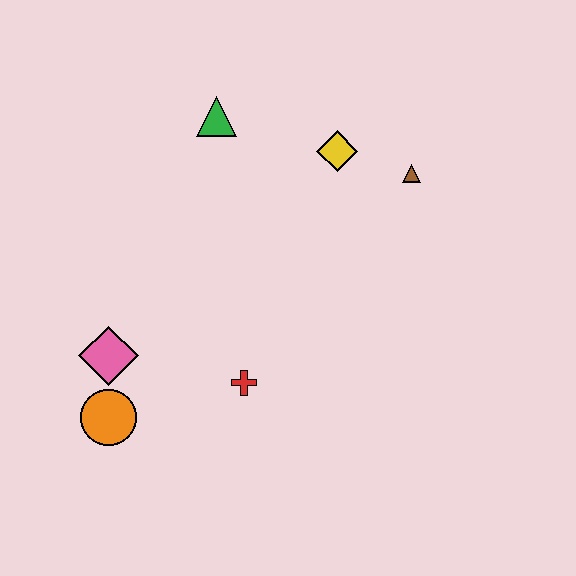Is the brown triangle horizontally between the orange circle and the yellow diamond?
No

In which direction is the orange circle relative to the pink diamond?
The orange circle is below the pink diamond.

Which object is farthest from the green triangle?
The orange circle is farthest from the green triangle.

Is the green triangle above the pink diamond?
Yes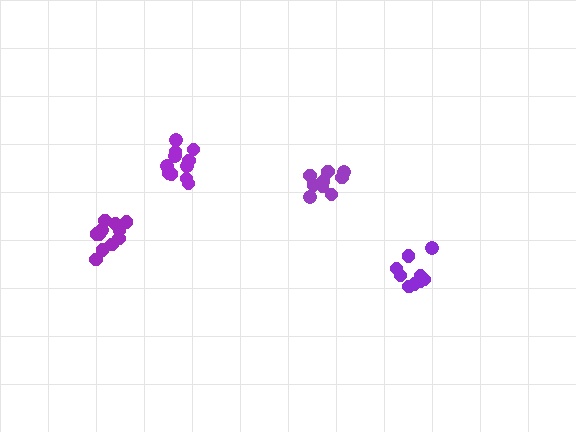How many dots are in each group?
Group 1: 11 dots, Group 2: 9 dots, Group 3: 11 dots, Group 4: 9 dots (40 total).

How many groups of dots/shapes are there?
There are 4 groups.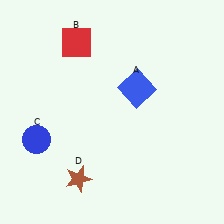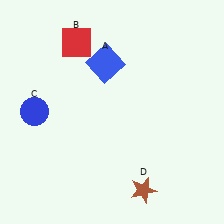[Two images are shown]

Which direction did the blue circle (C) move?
The blue circle (C) moved up.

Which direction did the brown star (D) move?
The brown star (D) moved right.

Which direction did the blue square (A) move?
The blue square (A) moved left.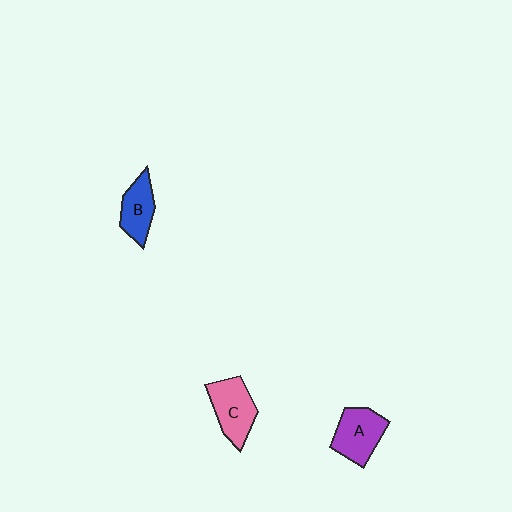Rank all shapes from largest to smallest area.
From largest to smallest: C (pink), A (purple), B (blue).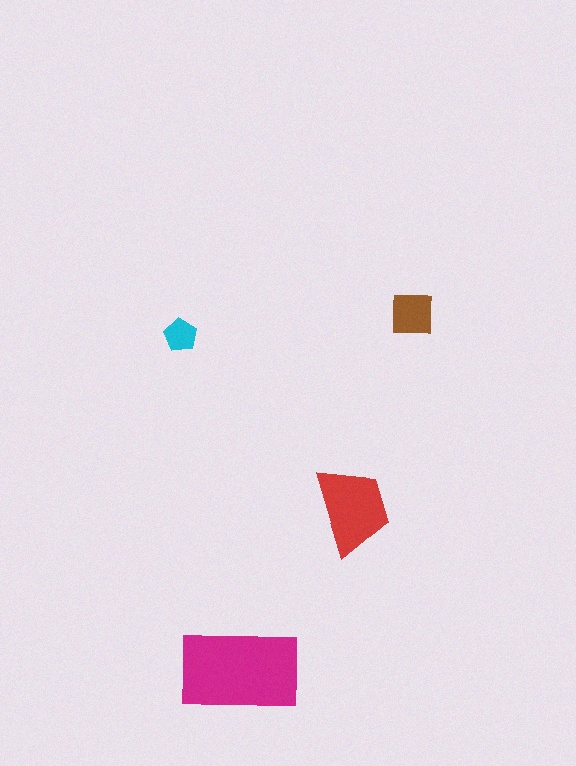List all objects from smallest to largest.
The cyan pentagon, the brown square, the red trapezoid, the magenta rectangle.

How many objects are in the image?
There are 4 objects in the image.